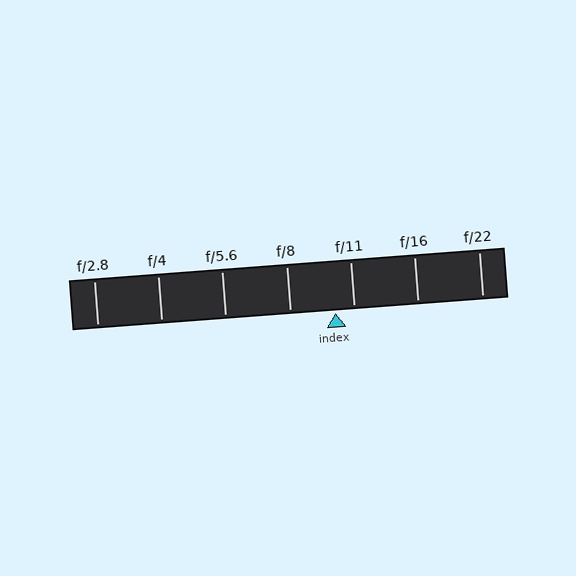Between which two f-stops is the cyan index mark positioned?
The index mark is between f/8 and f/11.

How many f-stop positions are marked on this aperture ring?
There are 7 f-stop positions marked.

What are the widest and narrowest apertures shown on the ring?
The widest aperture shown is f/2.8 and the narrowest is f/22.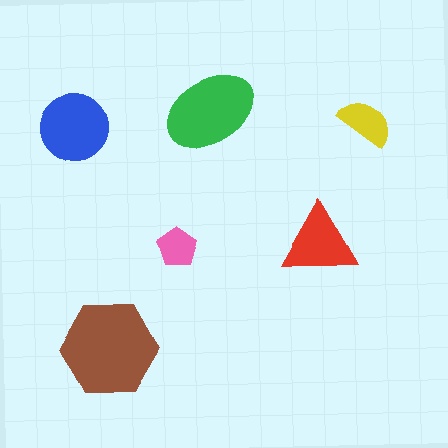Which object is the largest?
The brown hexagon.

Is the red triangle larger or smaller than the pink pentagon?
Larger.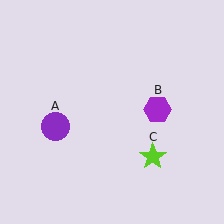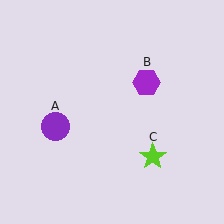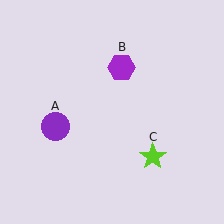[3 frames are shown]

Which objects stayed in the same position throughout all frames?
Purple circle (object A) and lime star (object C) remained stationary.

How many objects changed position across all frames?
1 object changed position: purple hexagon (object B).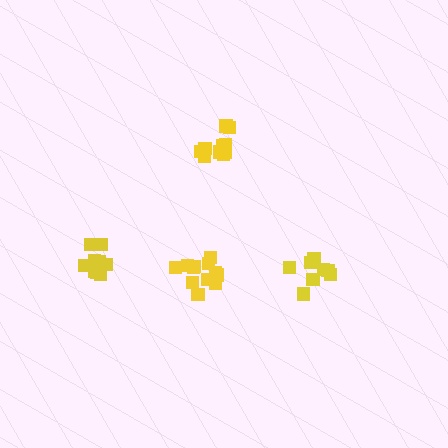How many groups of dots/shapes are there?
There are 4 groups.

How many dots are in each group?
Group 1: 11 dots, Group 2: 8 dots, Group 3: 12 dots, Group 4: 10 dots (41 total).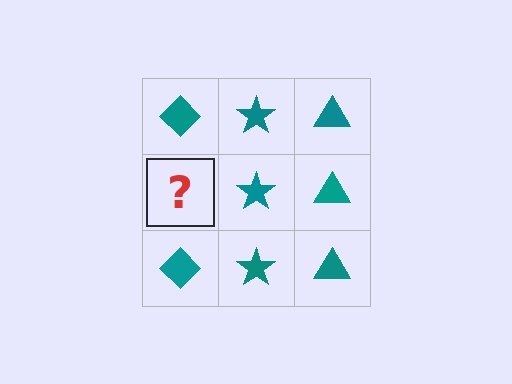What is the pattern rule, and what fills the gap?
The rule is that each column has a consistent shape. The gap should be filled with a teal diamond.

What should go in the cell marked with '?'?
The missing cell should contain a teal diamond.